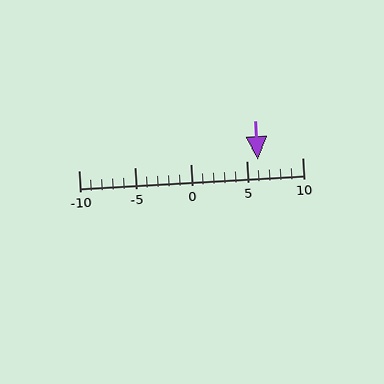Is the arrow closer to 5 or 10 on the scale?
The arrow is closer to 5.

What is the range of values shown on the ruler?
The ruler shows values from -10 to 10.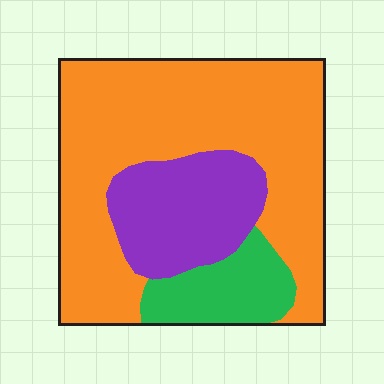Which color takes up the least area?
Green, at roughly 15%.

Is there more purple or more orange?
Orange.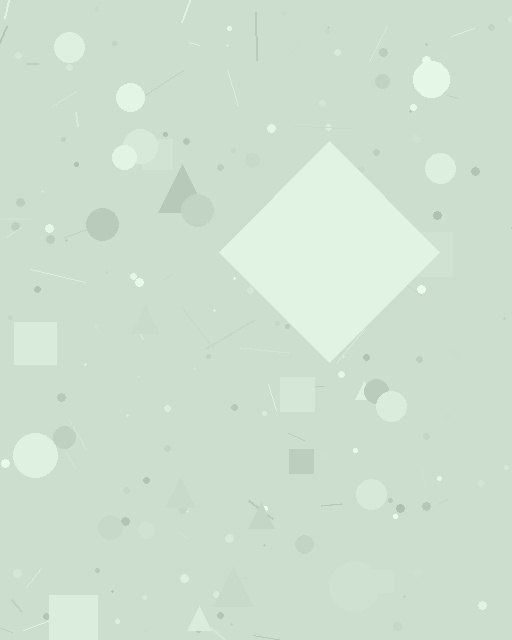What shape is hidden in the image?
A diamond is hidden in the image.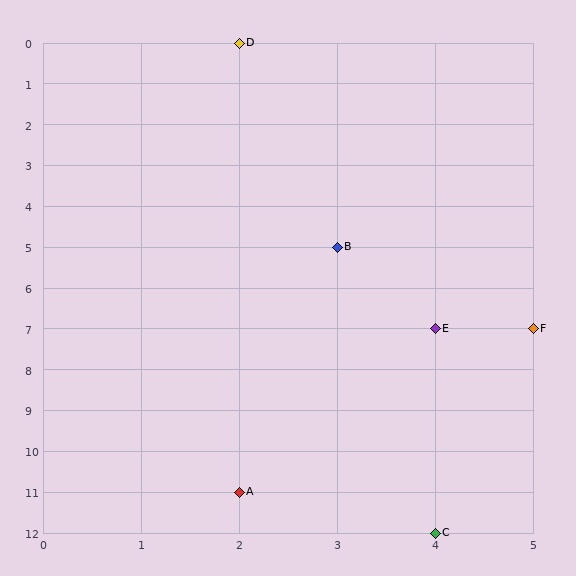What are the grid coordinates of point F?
Point F is at grid coordinates (5, 7).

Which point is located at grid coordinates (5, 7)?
Point F is at (5, 7).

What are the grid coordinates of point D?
Point D is at grid coordinates (2, 0).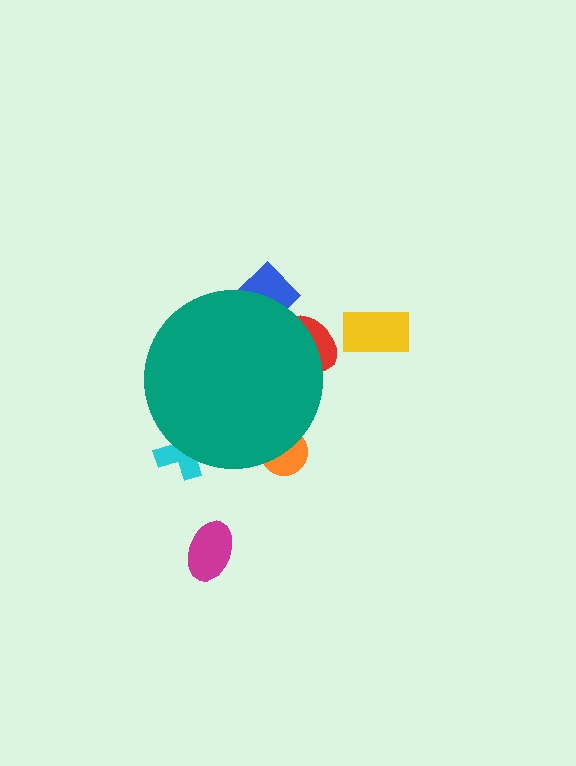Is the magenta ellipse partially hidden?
No, the magenta ellipse is fully visible.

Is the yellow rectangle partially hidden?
No, the yellow rectangle is fully visible.